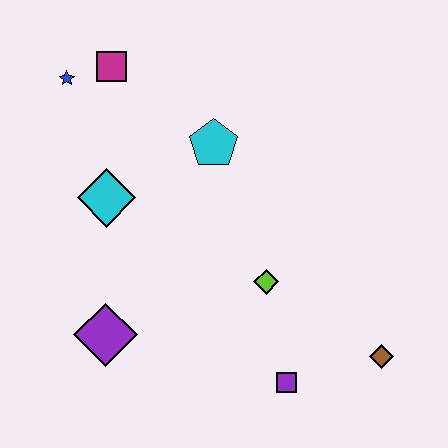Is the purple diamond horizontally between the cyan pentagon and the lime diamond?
No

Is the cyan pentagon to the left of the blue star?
No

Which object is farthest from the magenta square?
The brown diamond is farthest from the magenta square.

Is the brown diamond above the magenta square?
No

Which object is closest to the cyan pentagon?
The cyan diamond is closest to the cyan pentagon.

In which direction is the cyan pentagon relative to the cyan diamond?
The cyan pentagon is to the right of the cyan diamond.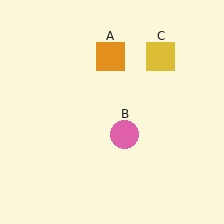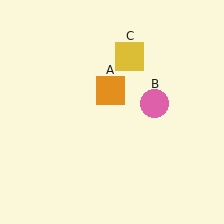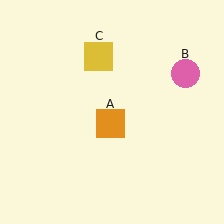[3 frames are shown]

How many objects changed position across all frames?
3 objects changed position: orange square (object A), pink circle (object B), yellow square (object C).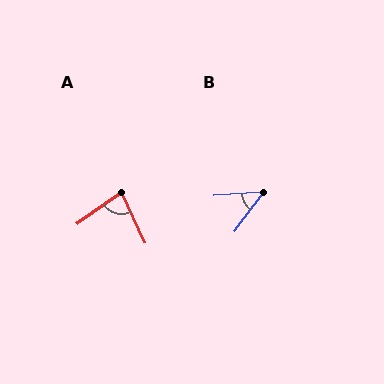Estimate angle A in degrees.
Approximately 80 degrees.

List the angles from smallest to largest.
B (49°), A (80°).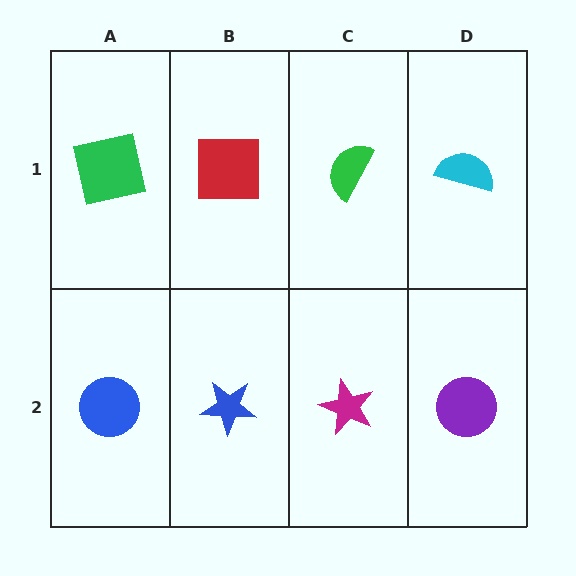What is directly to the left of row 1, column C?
A red square.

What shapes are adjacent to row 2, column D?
A cyan semicircle (row 1, column D), a magenta star (row 2, column C).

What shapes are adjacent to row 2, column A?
A green square (row 1, column A), a blue star (row 2, column B).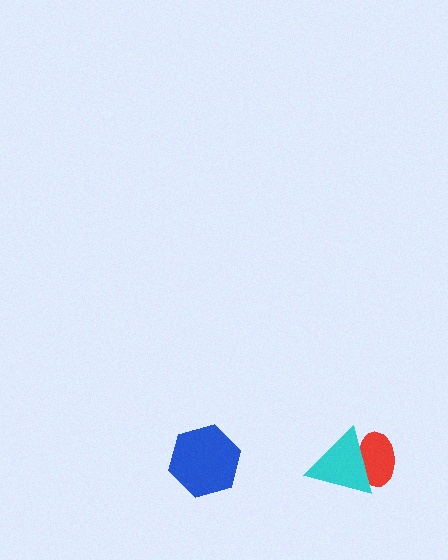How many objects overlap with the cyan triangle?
1 object overlaps with the cyan triangle.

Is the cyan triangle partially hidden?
No, no other shape covers it.